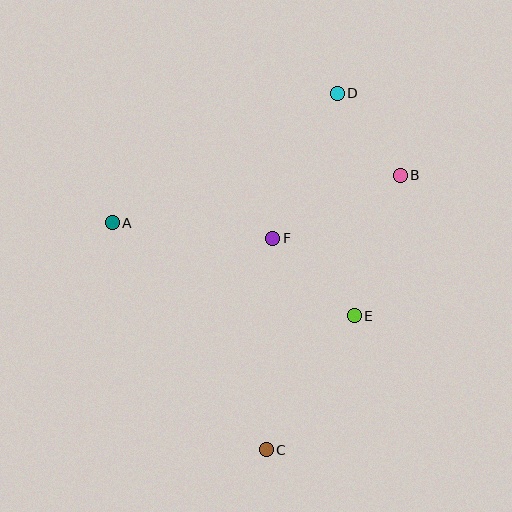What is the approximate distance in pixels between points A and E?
The distance between A and E is approximately 259 pixels.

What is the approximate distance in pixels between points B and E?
The distance between B and E is approximately 148 pixels.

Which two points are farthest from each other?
Points C and D are farthest from each other.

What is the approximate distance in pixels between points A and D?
The distance between A and D is approximately 260 pixels.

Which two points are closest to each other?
Points B and D are closest to each other.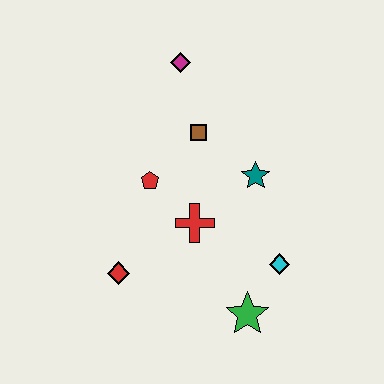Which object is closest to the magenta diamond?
The brown square is closest to the magenta diamond.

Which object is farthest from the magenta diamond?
The green star is farthest from the magenta diamond.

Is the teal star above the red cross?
Yes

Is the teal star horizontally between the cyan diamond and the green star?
Yes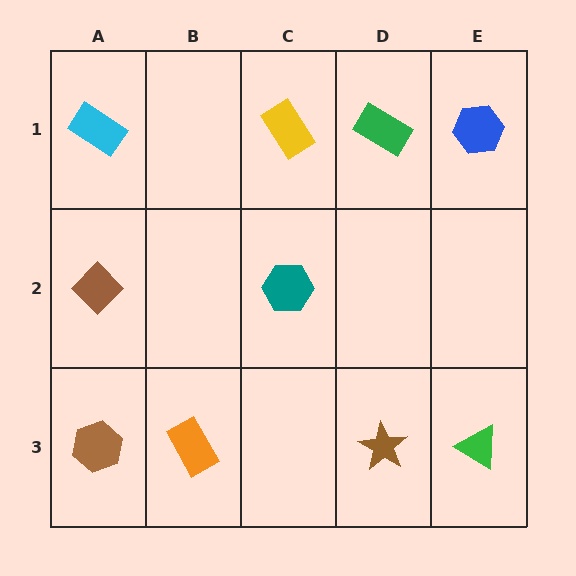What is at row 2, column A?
A brown diamond.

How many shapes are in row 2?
2 shapes.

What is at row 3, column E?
A green triangle.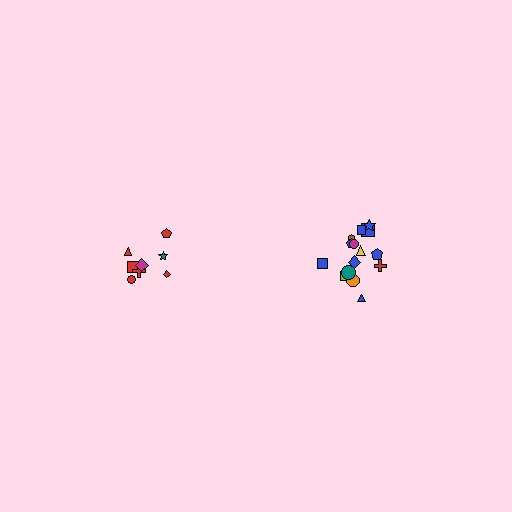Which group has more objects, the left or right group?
The right group.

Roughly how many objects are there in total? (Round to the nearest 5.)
Roughly 25 objects in total.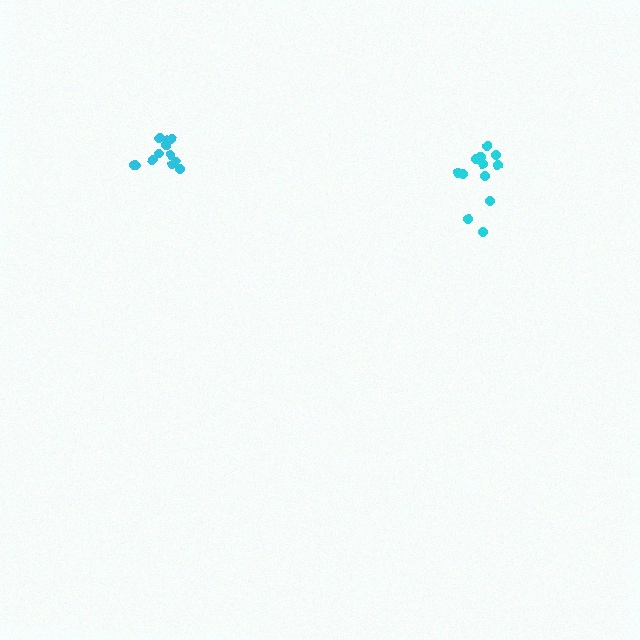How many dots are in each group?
Group 1: 13 dots, Group 2: 12 dots (25 total).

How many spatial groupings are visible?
There are 2 spatial groupings.